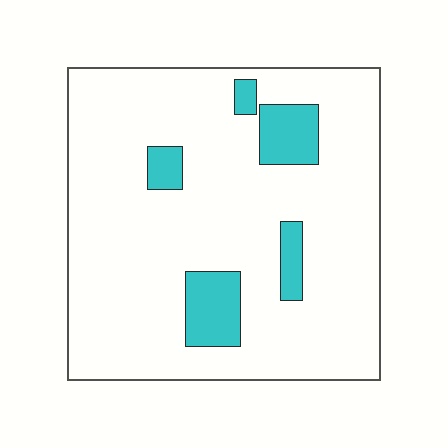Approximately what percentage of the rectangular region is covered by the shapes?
Approximately 10%.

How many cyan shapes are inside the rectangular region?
5.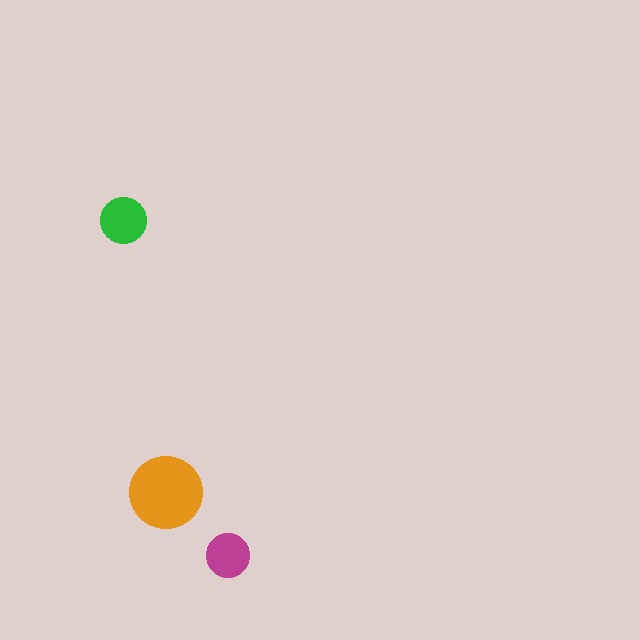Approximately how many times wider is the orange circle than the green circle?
About 1.5 times wider.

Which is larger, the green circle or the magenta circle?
The green one.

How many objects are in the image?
There are 3 objects in the image.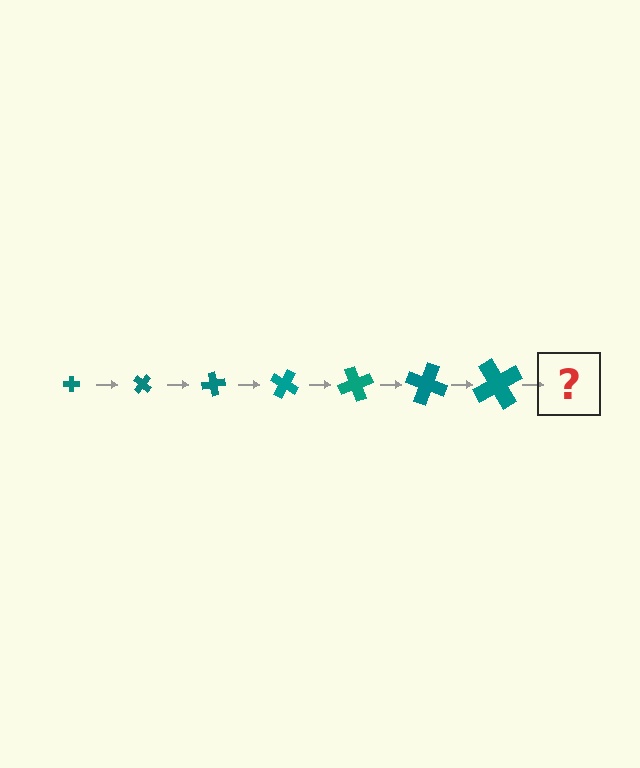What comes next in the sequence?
The next element should be a cross, larger than the previous one and rotated 280 degrees from the start.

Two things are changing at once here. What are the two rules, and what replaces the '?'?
The two rules are that the cross grows larger each step and it rotates 40 degrees each step. The '?' should be a cross, larger than the previous one and rotated 280 degrees from the start.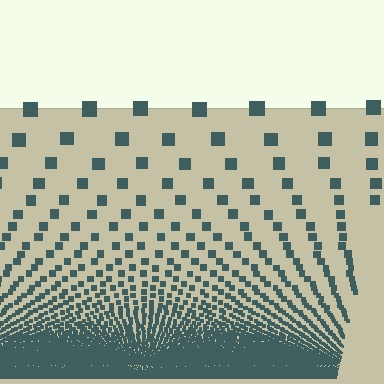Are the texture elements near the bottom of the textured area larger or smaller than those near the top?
Smaller. The gradient is inverted — elements near the bottom are smaller and denser.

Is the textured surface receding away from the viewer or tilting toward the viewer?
The surface appears to tilt toward the viewer. Texture elements get larger and sparser toward the top.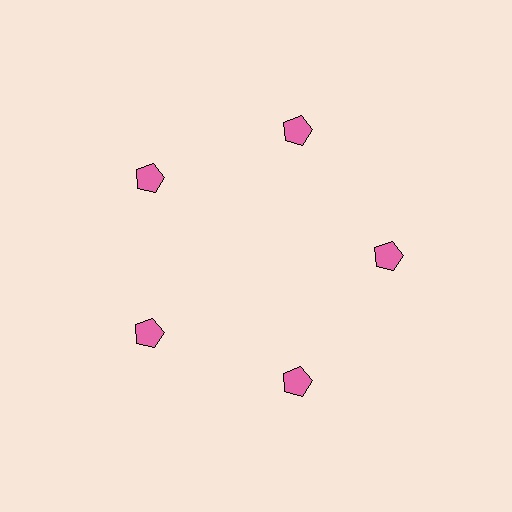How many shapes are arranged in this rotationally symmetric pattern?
There are 5 shapes, arranged in 5 groups of 1.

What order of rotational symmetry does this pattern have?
This pattern has 5-fold rotational symmetry.